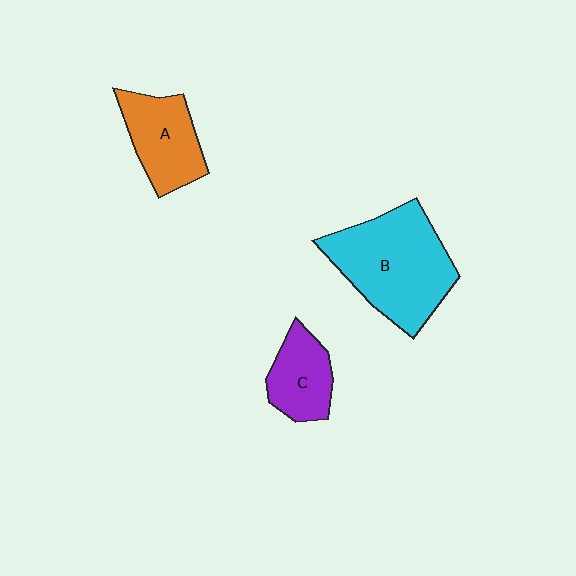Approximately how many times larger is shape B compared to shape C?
Approximately 2.2 times.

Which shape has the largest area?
Shape B (cyan).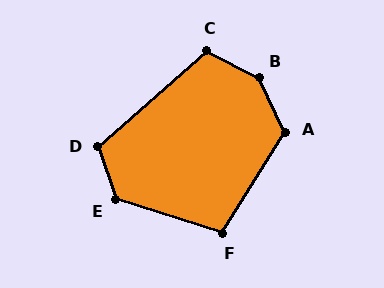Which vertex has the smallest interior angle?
F, at approximately 105 degrees.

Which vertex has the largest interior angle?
B, at approximately 143 degrees.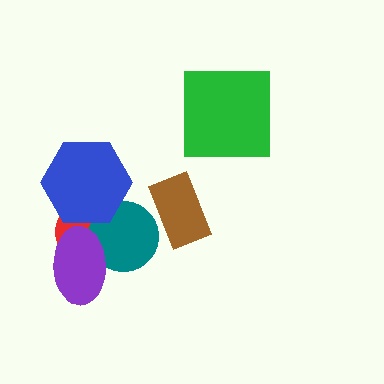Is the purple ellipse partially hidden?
No, no other shape covers it.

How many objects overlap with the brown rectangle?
0 objects overlap with the brown rectangle.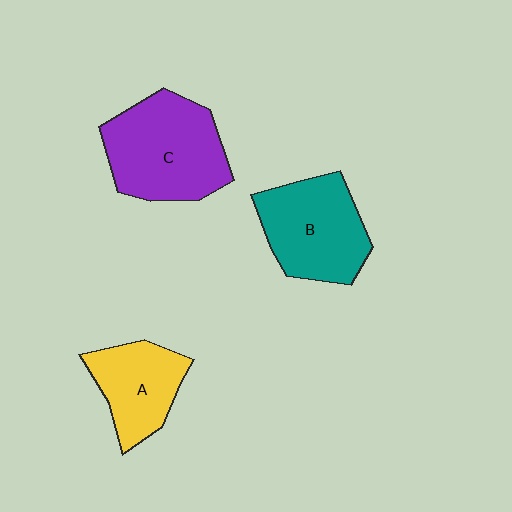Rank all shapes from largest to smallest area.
From largest to smallest: C (purple), B (teal), A (yellow).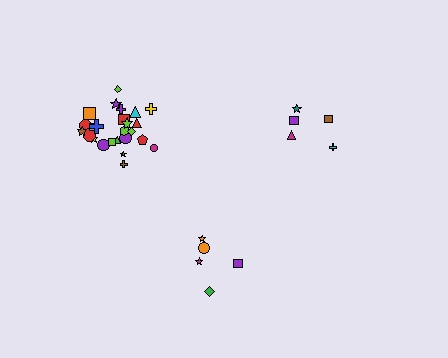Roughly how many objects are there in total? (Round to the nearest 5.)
Roughly 35 objects in total.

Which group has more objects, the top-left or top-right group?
The top-left group.